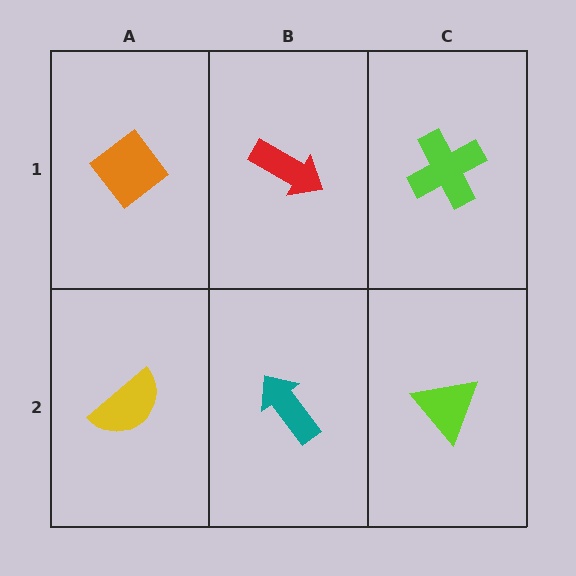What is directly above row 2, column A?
An orange diamond.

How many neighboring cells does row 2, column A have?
2.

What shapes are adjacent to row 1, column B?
A teal arrow (row 2, column B), an orange diamond (row 1, column A), a lime cross (row 1, column C).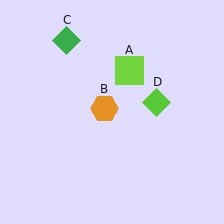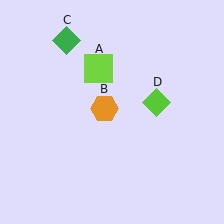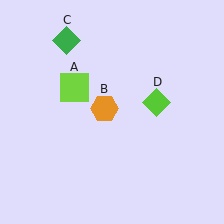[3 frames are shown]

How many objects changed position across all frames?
1 object changed position: lime square (object A).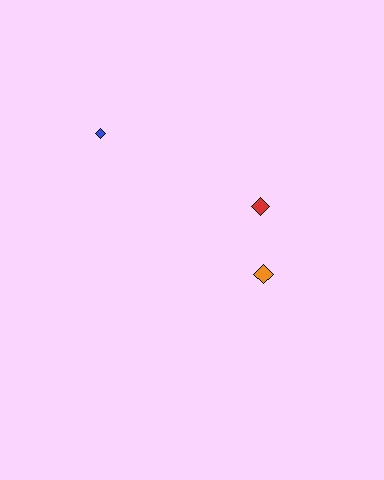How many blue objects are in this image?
There is 1 blue object.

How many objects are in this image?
There are 3 objects.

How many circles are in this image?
There are no circles.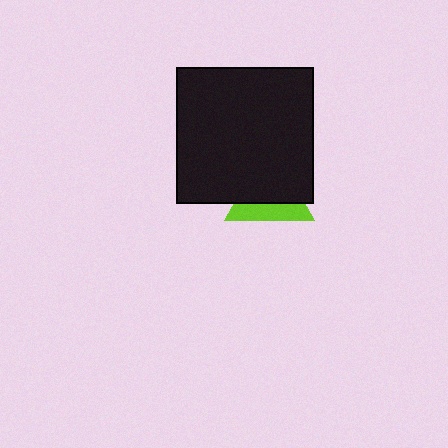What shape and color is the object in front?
The object in front is a black square.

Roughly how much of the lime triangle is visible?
A small part of it is visible (roughly 39%).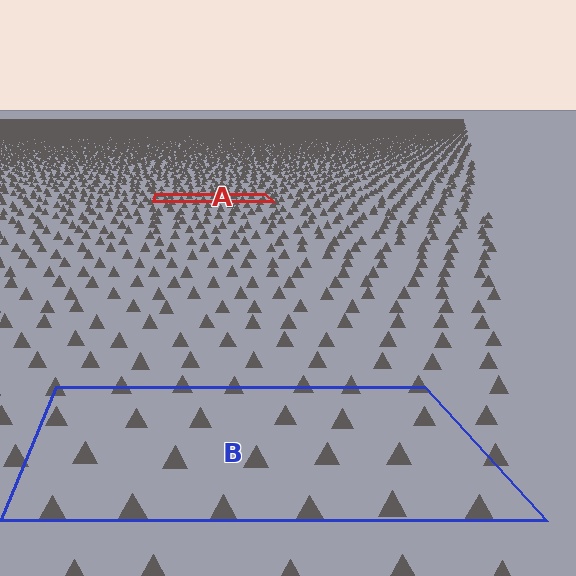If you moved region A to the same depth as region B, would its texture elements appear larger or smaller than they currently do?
They would appear larger. At a closer depth, the same texture elements are projected at a bigger on-screen size.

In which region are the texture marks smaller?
The texture marks are smaller in region A, because it is farther away.